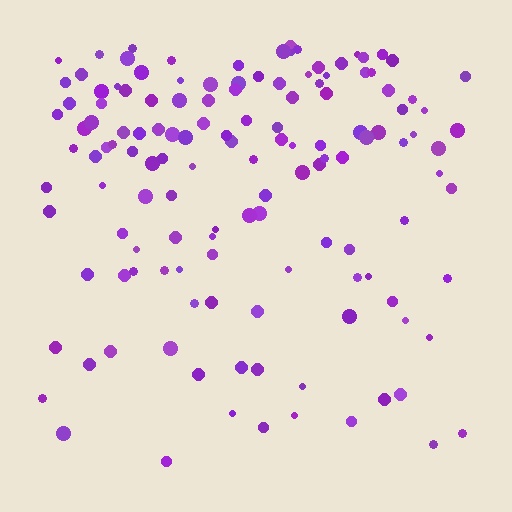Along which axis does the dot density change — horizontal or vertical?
Vertical.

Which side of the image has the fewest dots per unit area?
The bottom.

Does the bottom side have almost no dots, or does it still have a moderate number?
Still a moderate number, just noticeably fewer than the top.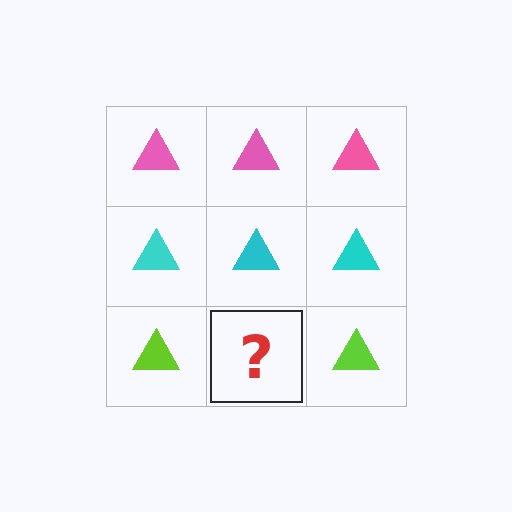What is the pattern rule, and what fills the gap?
The rule is that each row has a consistent color. The gap should be filled with a lime triangle.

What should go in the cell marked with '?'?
The missing cell should contain a lime triangle.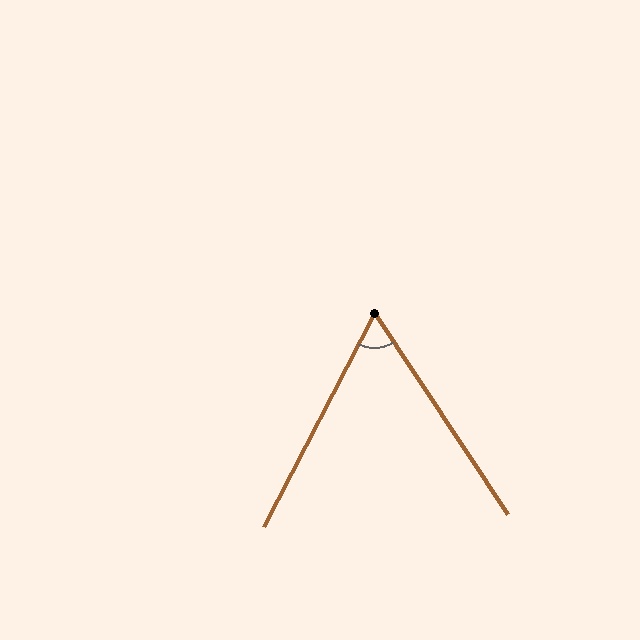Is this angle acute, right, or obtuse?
It is acute.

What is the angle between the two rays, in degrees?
Approximately 61 degrees.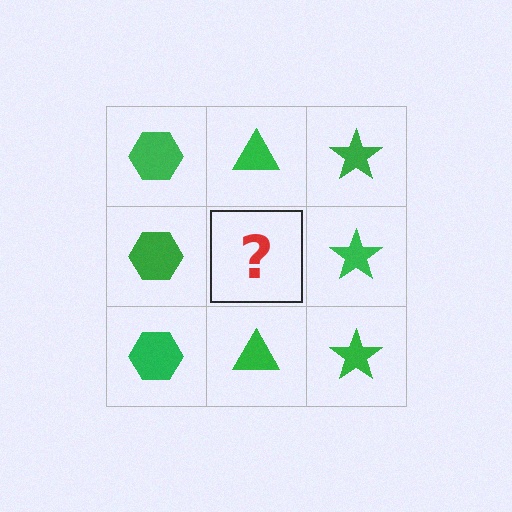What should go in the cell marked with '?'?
The missing cell should contain a green triangle.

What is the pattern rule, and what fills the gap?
The rule is that each column has a consistent shape. The gap should be filled with a green triangle.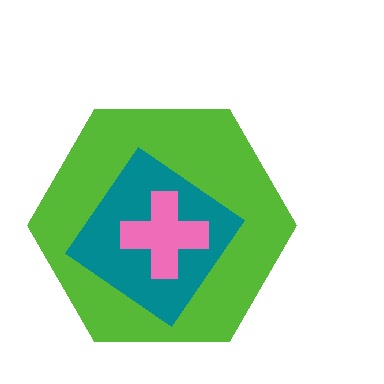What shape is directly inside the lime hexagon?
The teal diamond.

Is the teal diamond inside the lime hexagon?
Yes.